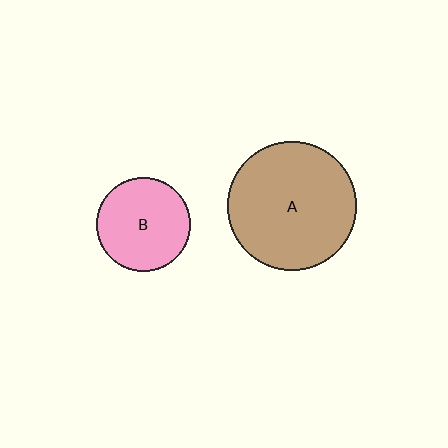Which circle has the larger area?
Circle A (brown).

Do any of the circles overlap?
No, none of the circles overlap.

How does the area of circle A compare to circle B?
Approximately 1.9 times.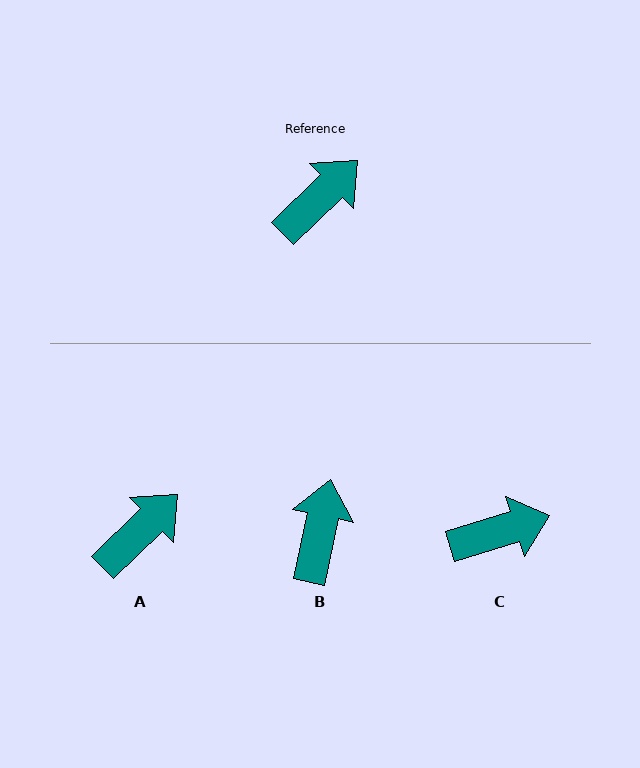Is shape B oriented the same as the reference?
No, it is off by about 34 degrees.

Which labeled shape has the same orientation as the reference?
A.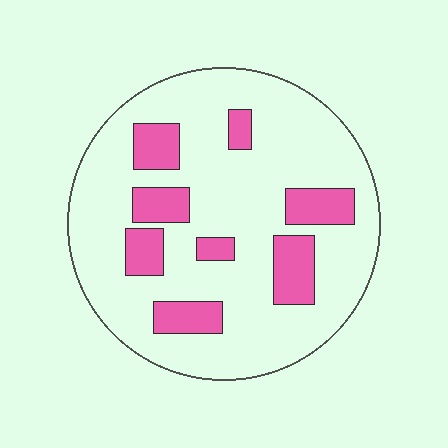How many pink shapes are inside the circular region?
8.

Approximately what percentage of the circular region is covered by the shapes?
Approximately 20%.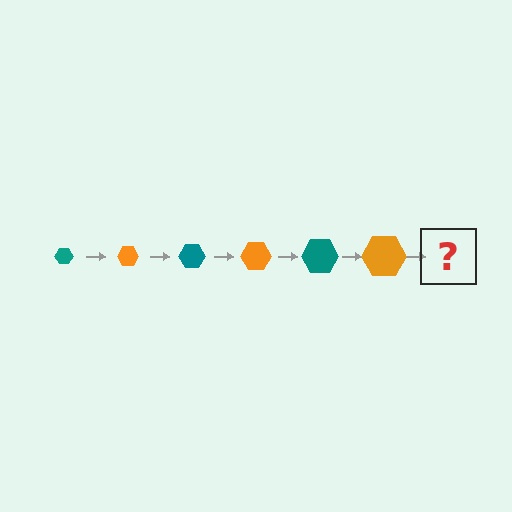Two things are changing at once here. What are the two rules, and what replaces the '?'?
The two rules are that the hexagon grows larger each step and the color cycles through teal and orange. The '?' should be a teal hexagon, larger than the previous one.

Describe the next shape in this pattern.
It should be a teal hexagon, larger than the previous one.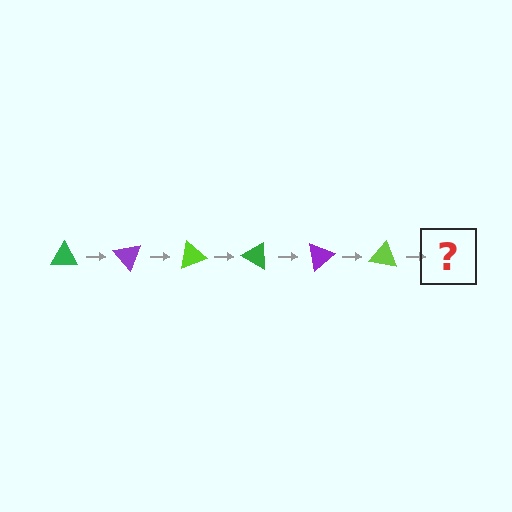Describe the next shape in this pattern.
It should be a green triangle, rotated 300 degrees from the start.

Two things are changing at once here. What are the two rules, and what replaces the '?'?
The two rules are that it rotates 50 degrees each step and the color cycles through green, purple, and lime. The '?' should be a green triangle, rotated 300 degrees from the start.